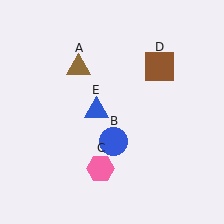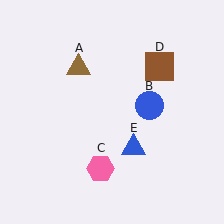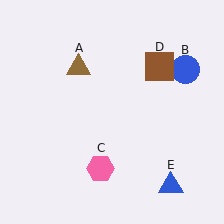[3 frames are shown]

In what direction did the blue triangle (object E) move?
The blue triangle (object E) moved down and to the right.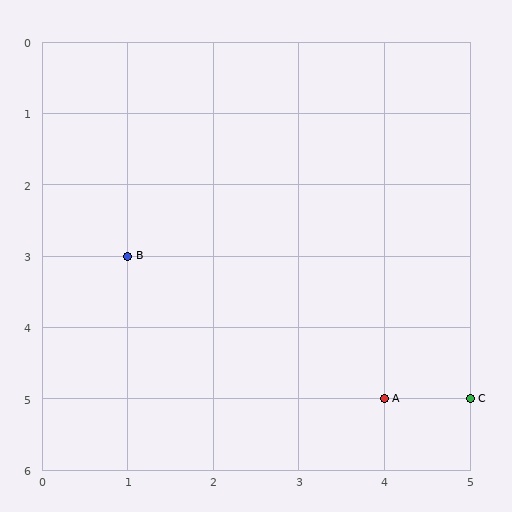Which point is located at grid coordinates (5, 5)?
Point C is at (5, 5).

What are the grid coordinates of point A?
Point A is at grid coordinates (4, 5).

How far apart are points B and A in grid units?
Points B and A are 3 columns and 2 rows apart (about 3.6 grid units diagonally).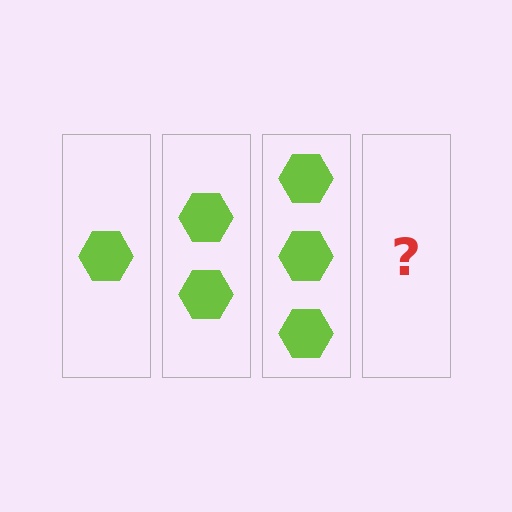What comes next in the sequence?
The next element should be 4 hexagons.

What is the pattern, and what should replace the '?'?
The pattern is that each step adds one more hexagon. The '?' should be 4 hexagons.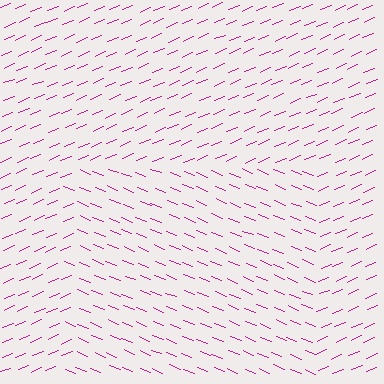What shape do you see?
I see a rectangle.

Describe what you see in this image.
The image is filled with small magenta line segments. A rectangle region in the image has lines oriented differently from the surrounding lines, creating a visible texture boundary.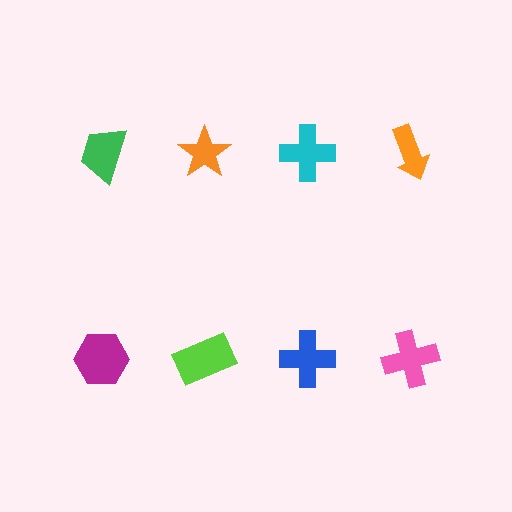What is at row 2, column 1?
A magenta hexagon.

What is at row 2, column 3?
A blue cross.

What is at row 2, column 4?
A pink cross.